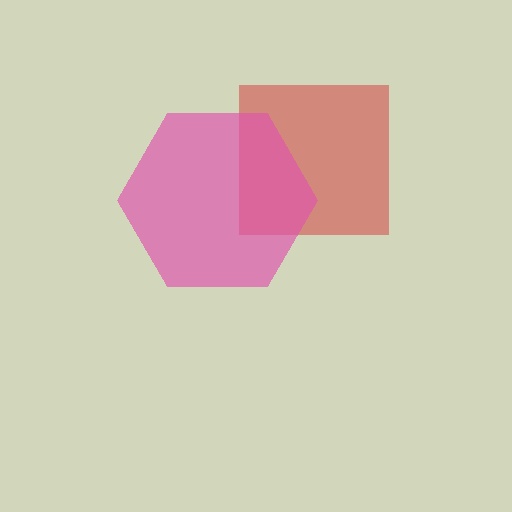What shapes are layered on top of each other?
The layered shapes are: a red square, a pink hexagon.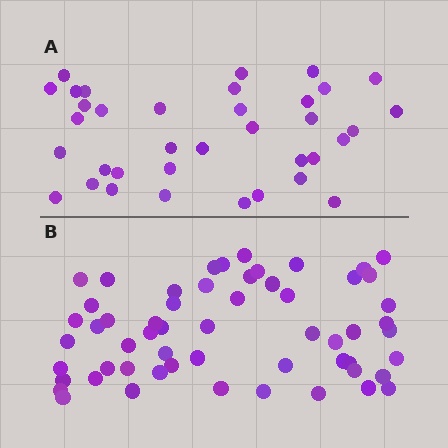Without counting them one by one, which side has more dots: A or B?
Region B (the bottom region) has more dots.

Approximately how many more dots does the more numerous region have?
Region B has approximately 20 more dots than region A.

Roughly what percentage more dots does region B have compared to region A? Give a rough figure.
About 60% more.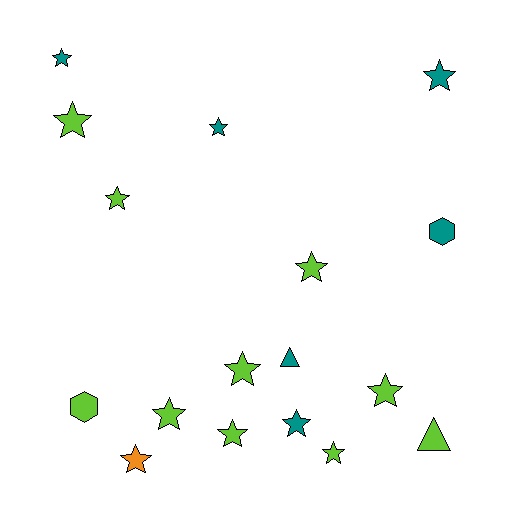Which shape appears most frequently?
Star, with 13 objects.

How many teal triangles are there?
There is 1 teal triangle.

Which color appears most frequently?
Lime, with 10 objects.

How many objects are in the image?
There are 17 objects.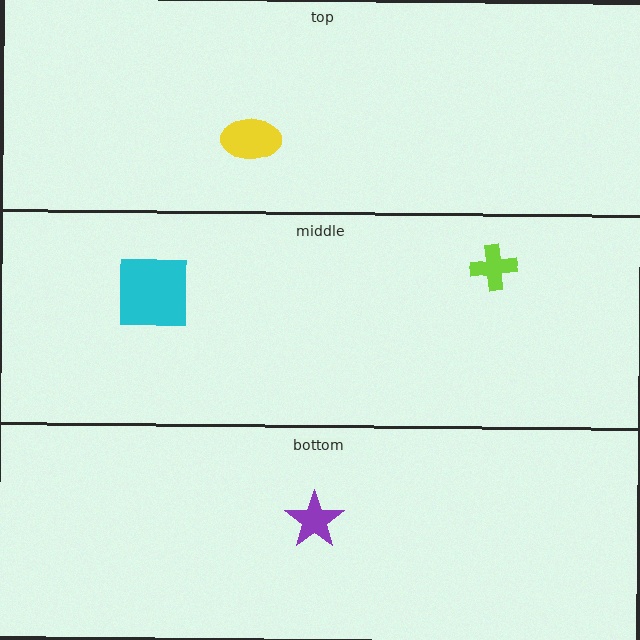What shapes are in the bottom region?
The purple star.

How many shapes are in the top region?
1.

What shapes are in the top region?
The yellow ellipse.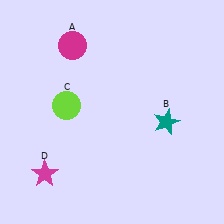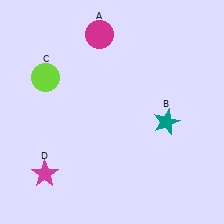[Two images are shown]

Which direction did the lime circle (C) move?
The lime circle (C) moved up.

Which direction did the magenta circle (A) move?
The magenta circle (A) moved right.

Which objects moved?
The objects that moved are: the magenta circle (A), the lime circle (C).